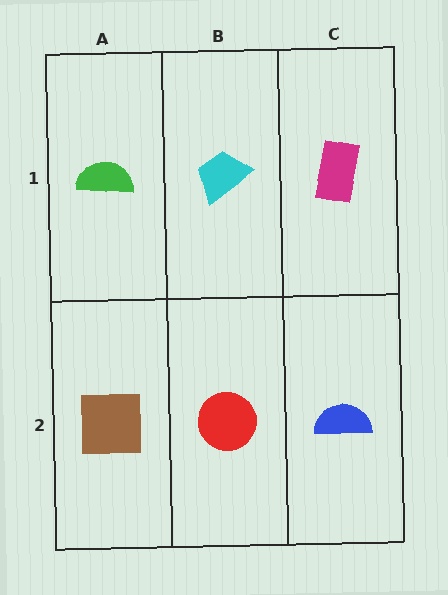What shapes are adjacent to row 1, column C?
A blue semicircle (row 2, column C), a cyan trapezoid (row 1, column B).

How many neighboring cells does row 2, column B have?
3.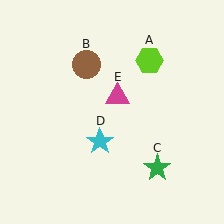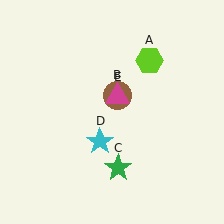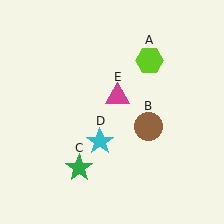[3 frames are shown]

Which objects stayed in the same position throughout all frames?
Lime hexagon (object A) and cyan star (object D) and magenta triangle (object E) remained stationary.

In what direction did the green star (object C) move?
The green star (object C) moved left.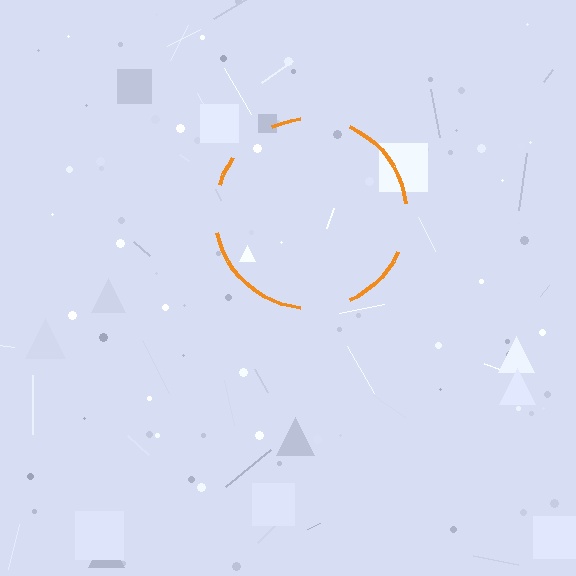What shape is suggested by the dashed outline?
The dashed outline suggests a circle.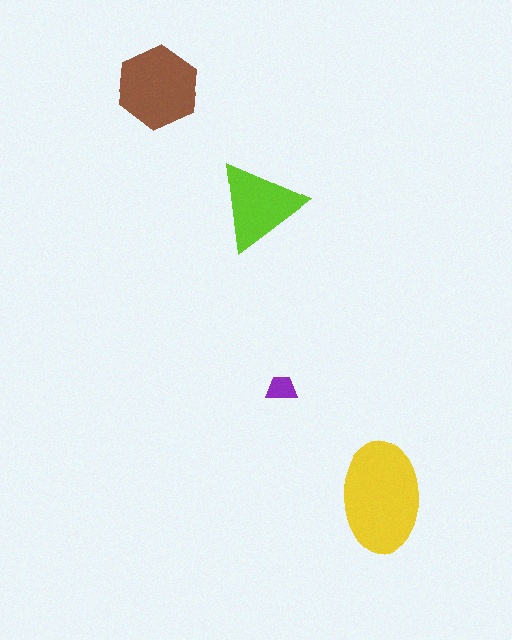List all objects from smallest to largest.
The purple trapezoid, the lime triangle, the brown hexagon, the yellow ellipse.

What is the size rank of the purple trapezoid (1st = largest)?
4th.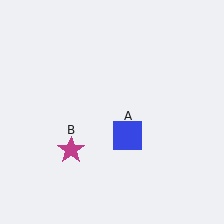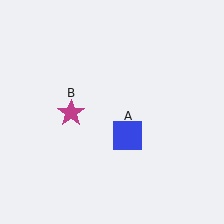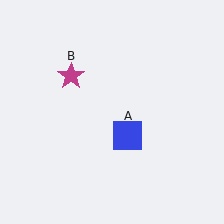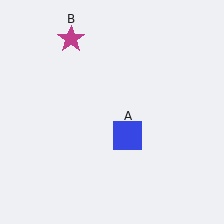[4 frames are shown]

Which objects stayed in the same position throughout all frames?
Blue square (object A) remained stationary.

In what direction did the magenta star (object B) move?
The magenta star (object B) moved up.